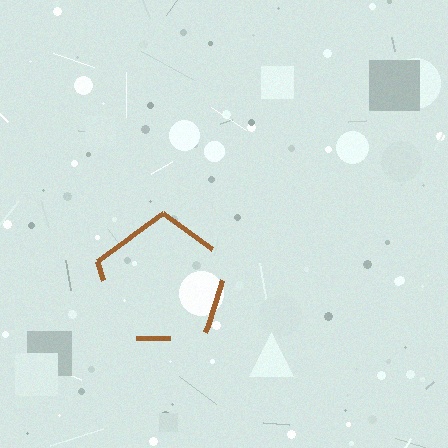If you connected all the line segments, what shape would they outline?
They would outline a pentagon.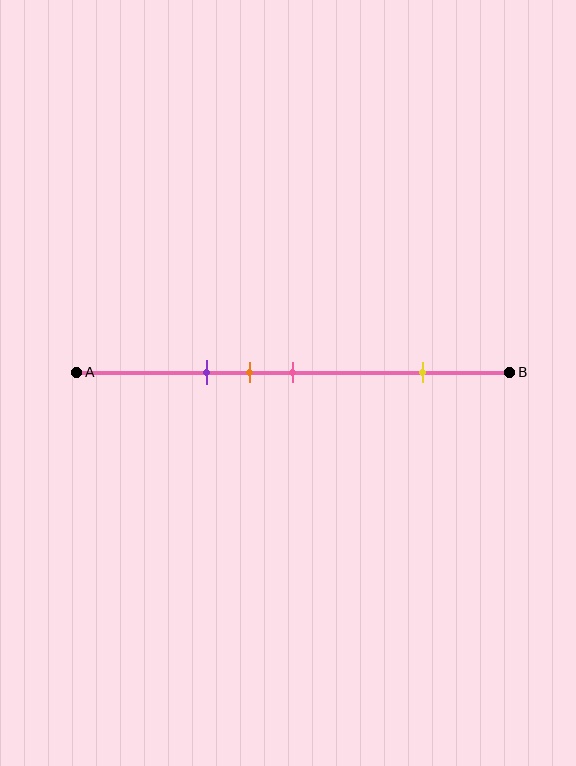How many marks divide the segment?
There are 4 marks dividing the segment.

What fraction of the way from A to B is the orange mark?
The orange mark is approximately 40% (0.4) of the way from A to B.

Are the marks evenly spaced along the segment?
No, the marks are not evenly spaced.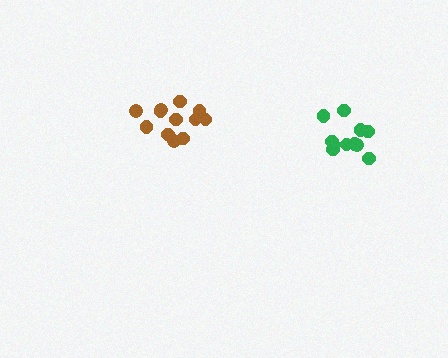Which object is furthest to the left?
The brown cluster is leftmost.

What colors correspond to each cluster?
The clusters are colored: green, brown.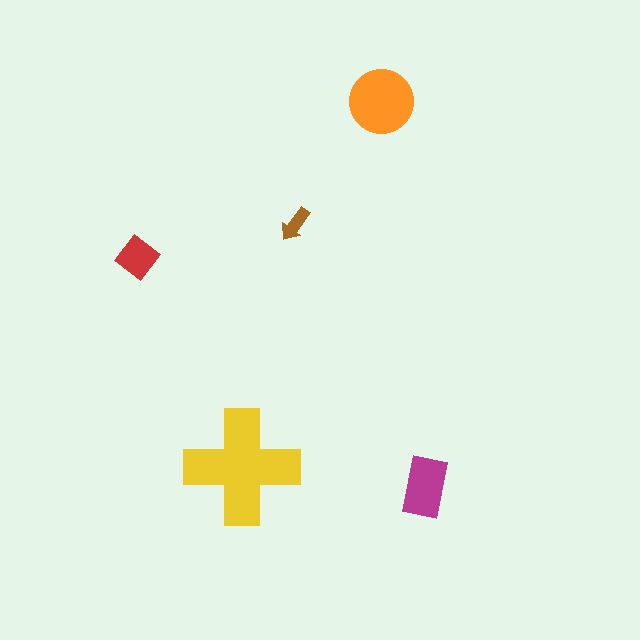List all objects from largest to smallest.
The yellow cross, the orange circle, the magenta rectangle, the red diamond, the brown arrow.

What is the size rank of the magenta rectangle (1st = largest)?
3rd.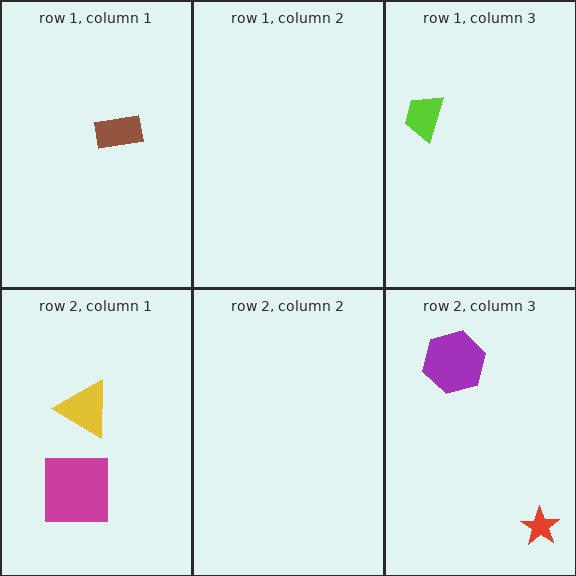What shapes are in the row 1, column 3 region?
The lime trapezoid.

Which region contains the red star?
The row 2, column 3 region.